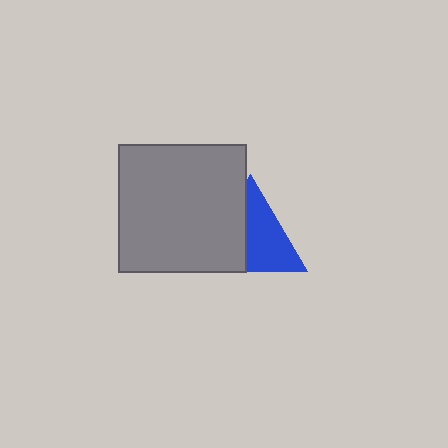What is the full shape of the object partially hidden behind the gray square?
The partially hidden object is a blue triangle.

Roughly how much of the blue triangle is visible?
About half of it is visible (roughly 56%).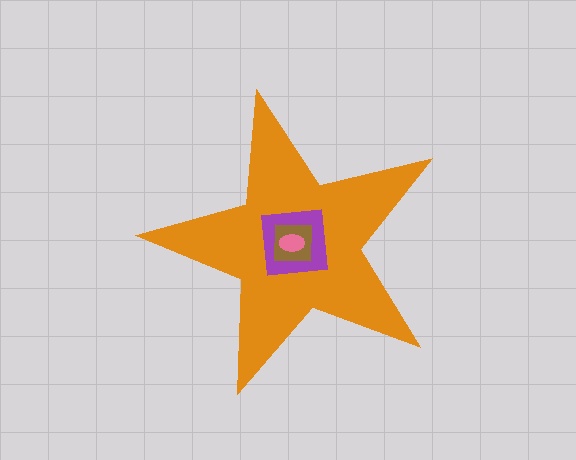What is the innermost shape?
The pink ellipse.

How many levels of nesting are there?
4.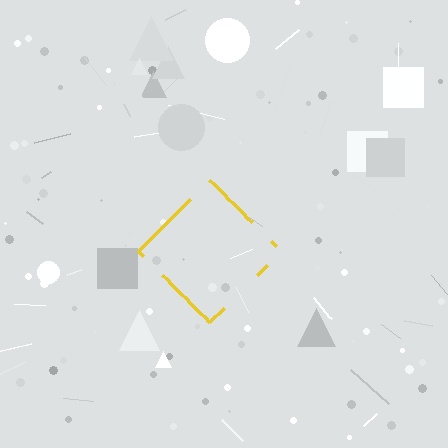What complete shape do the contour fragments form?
The contour fragments form a diamond.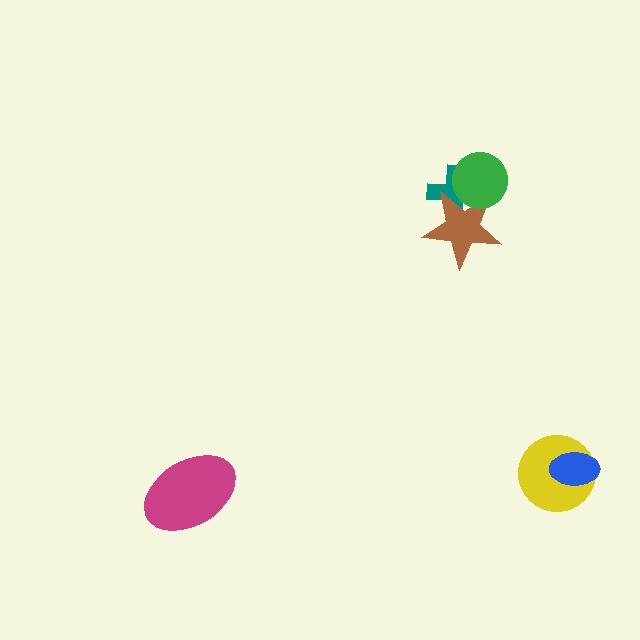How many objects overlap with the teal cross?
2 objects overlap with the teal cross.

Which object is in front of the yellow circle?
The blue ellipse is in front of the yellow circle.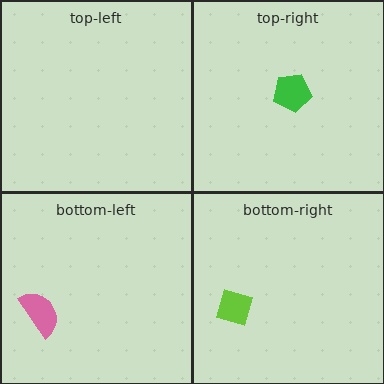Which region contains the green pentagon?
The top-right region.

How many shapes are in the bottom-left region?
1.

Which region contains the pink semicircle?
The bottom-left region.